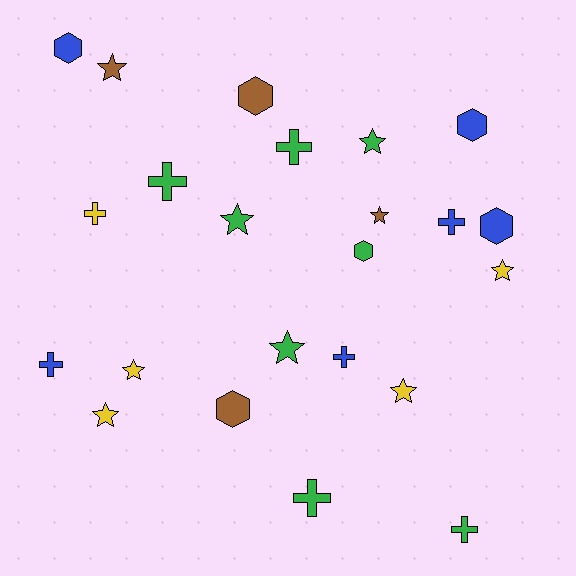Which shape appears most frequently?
Star, with 9 objects.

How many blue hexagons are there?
There are 3 blue hexagons.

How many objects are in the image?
There are 23 objects.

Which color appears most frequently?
Green, with 8 objects.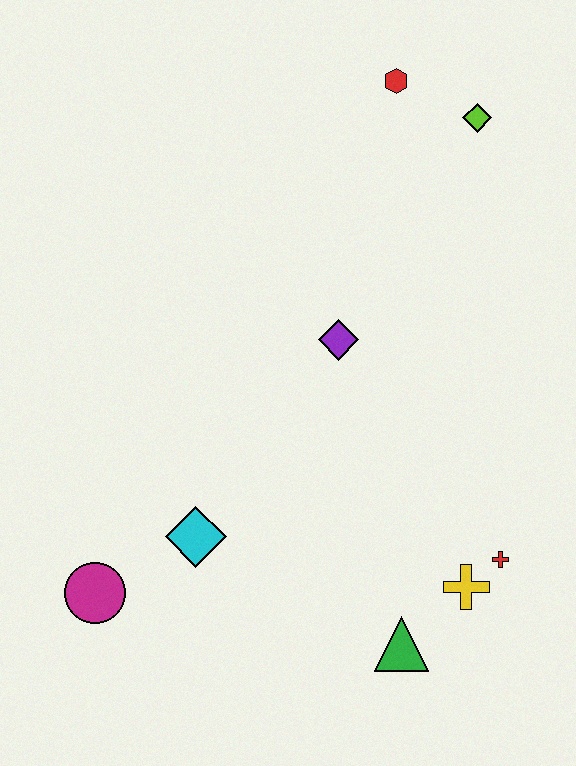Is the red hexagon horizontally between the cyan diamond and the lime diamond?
Yes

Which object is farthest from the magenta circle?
The lime diamond is farthest from the magenta circle.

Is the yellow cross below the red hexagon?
Yes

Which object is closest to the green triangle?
The yellow cross is closest to the green triangle.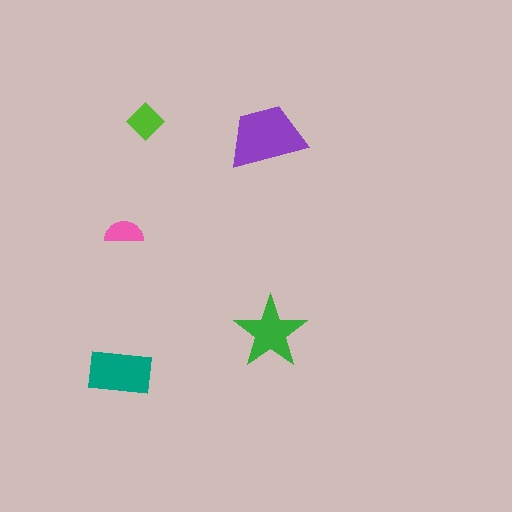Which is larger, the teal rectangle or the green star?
The teal rectangle.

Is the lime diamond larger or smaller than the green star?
Smaller.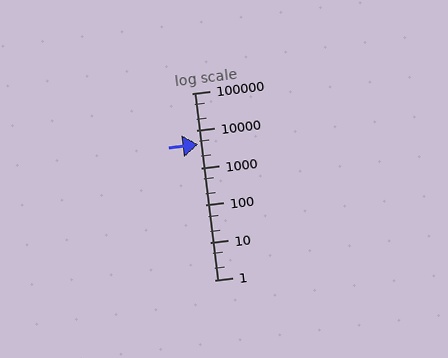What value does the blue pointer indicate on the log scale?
The pointer indicates approximately 4300.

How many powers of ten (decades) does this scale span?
The scale spans 5 decades, from 1 to 100000.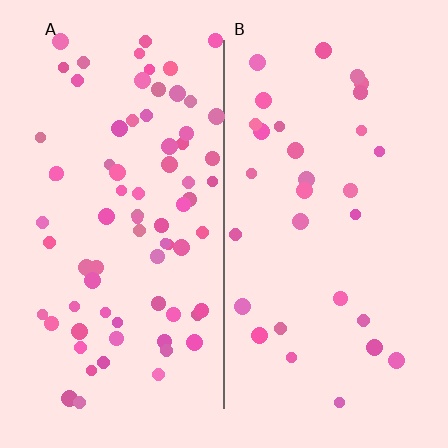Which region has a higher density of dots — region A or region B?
A (the left).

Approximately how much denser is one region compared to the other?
Approximately 2.4× — region A over region B.